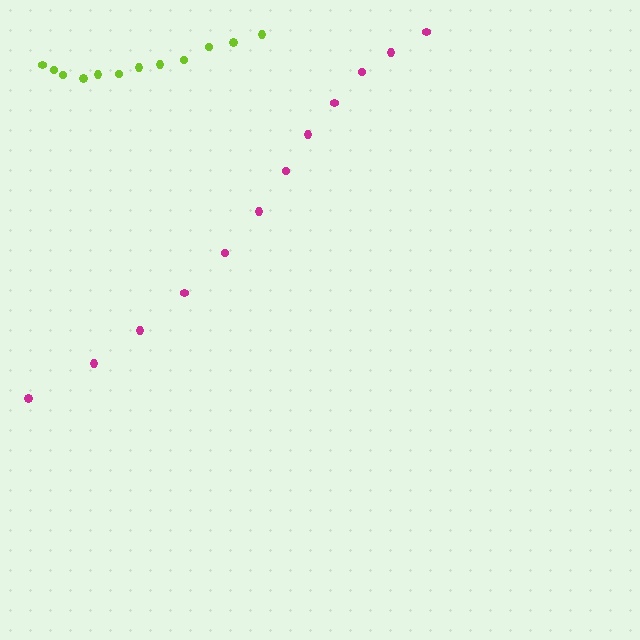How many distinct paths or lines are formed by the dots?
There are 2 distinct paths.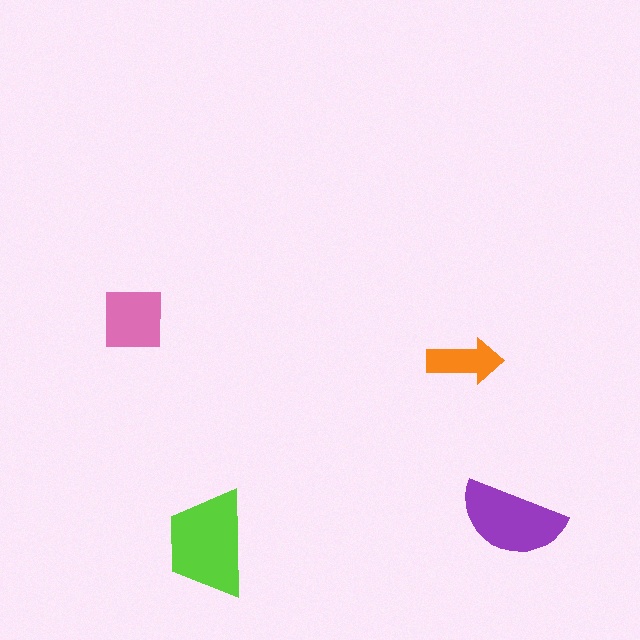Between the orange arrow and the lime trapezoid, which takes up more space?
The lime trapezoid.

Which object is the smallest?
The orange arrow.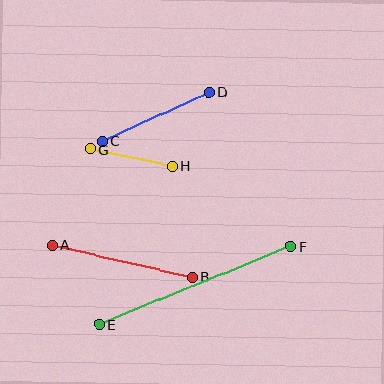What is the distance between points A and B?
The distance is approximately 143 pixels.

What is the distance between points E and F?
The distance is approximately 207 pixels.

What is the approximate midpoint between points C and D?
The midpoint is at approximately (155, 117) pixels.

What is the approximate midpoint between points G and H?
The midpoint is at approximately (131, 158) pixels.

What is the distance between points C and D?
The distance is approximately 117 pixels.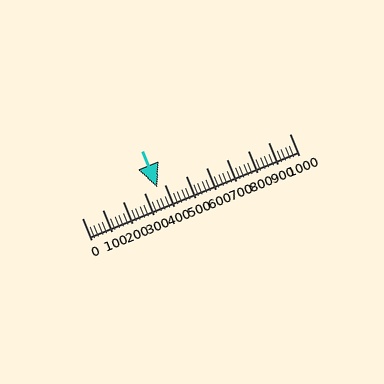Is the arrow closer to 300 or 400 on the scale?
The arrow is closer to 400.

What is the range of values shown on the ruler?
The ruler shows values from 0 to 1000.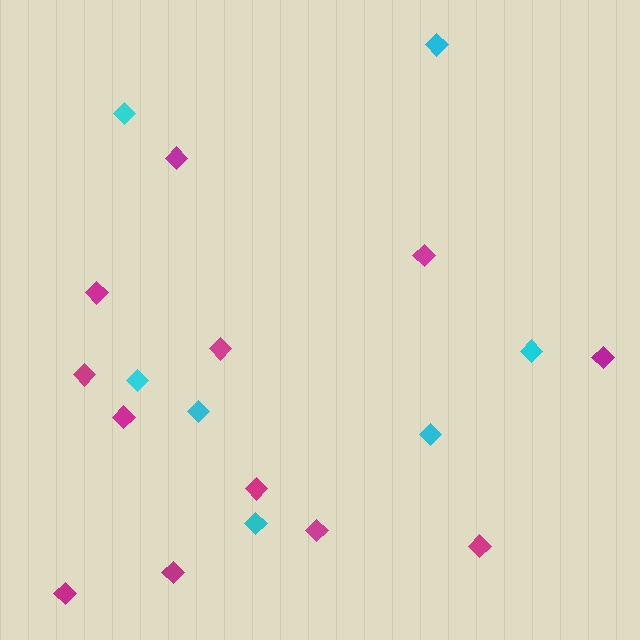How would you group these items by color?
There are 2 groups: one group of magenta diamonds (12) and one group of cyan diamonds (7).